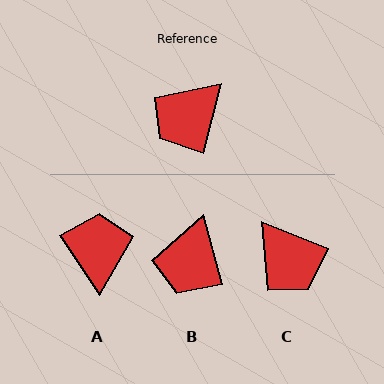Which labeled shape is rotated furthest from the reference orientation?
A, about 132 degrees away.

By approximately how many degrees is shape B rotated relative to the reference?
Approximately 29 degrees counter-clockwise.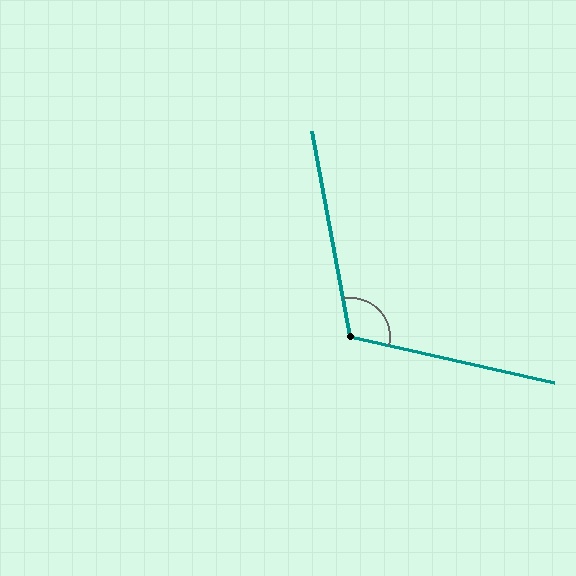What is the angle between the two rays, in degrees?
Approximately 113 degrees.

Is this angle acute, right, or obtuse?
It is obtuse.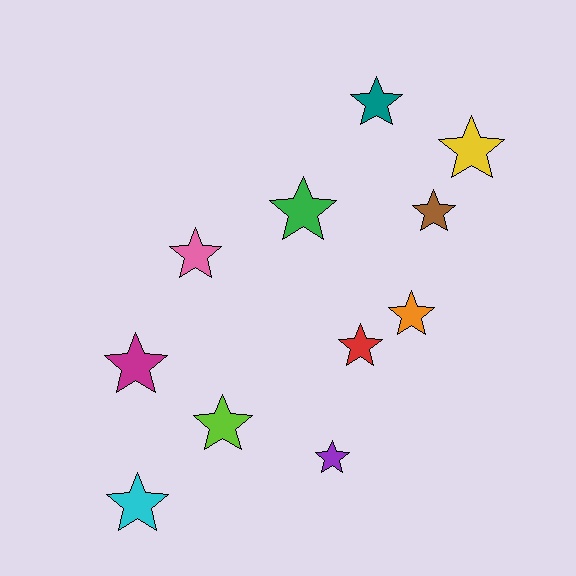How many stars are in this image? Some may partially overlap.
There are 11 stars.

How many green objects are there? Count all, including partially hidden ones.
There is 1 green object.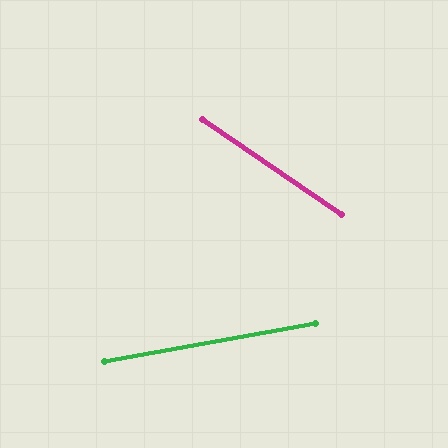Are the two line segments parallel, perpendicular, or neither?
Neither parallel nor perpendicular — they differ by about 44°.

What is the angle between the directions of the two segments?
Approximately 44 degrees.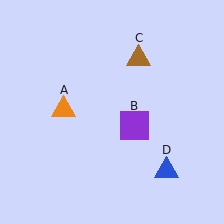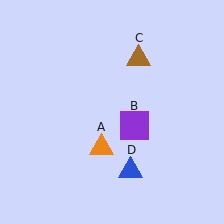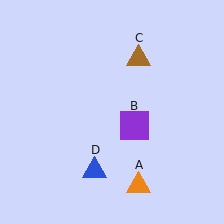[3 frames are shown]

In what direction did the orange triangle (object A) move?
The orange triangle (object A) moved down and to the right.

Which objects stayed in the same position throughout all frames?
Purple square (object B) and brown triangle (object C) remained stationary.